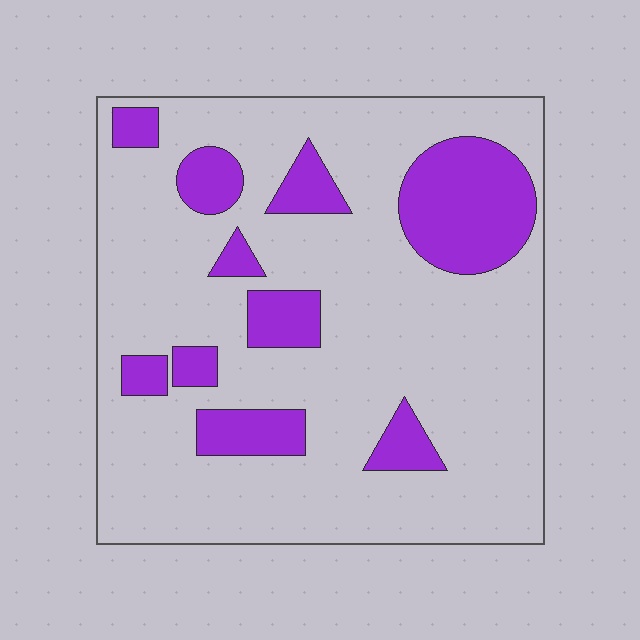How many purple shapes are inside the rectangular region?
10.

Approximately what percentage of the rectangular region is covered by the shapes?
Approximately 20%.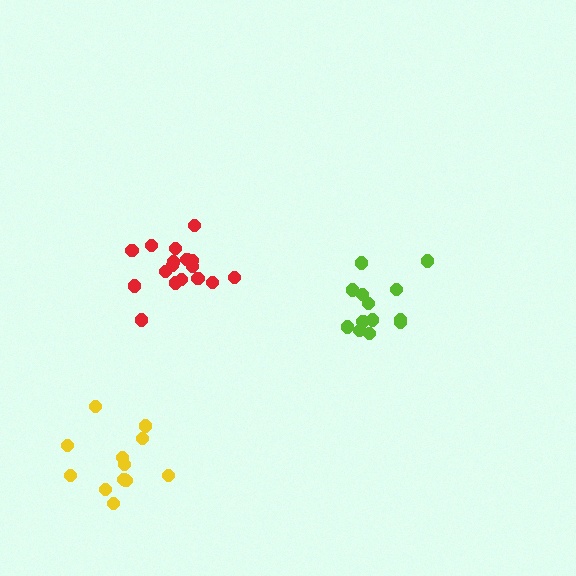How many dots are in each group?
Group 1: 17 dots, Group 2: 12 dots, Group 3: 13 dots (42 total).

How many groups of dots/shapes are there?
There are 3 groups.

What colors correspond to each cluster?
The clusters are colored: red, yellow, lime.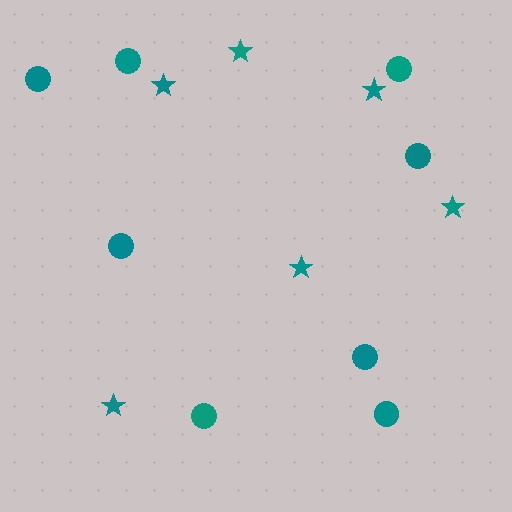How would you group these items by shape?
There are 2 groups: one group of circles (8) and one group of stars (6).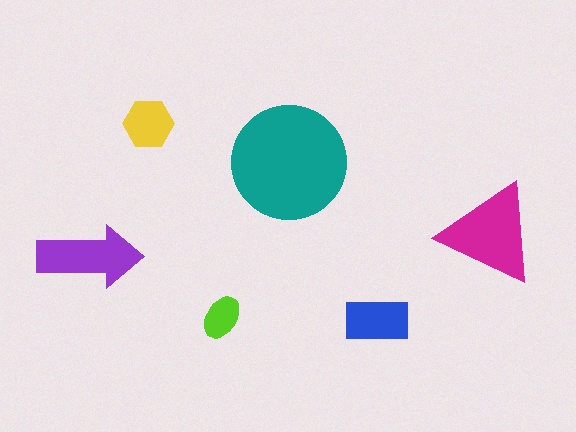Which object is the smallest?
The lime ellipse.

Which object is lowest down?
The blue rectangle is bottommost.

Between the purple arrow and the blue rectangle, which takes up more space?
The purple arrow.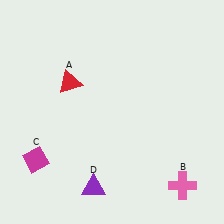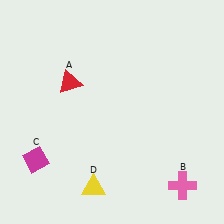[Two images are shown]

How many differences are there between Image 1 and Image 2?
There is 1 difference between the two images.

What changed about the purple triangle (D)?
In Image 1, D is purple. In Image 2, it changed to yellow.